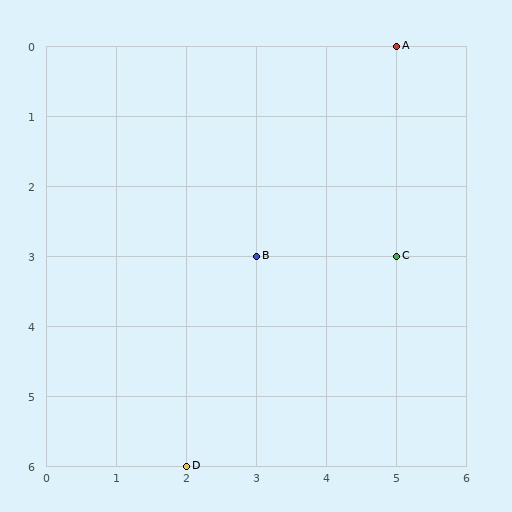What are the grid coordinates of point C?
Point C is at grid coordinates (5, 3).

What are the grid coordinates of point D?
Point D is at grid coordinates (2, 6).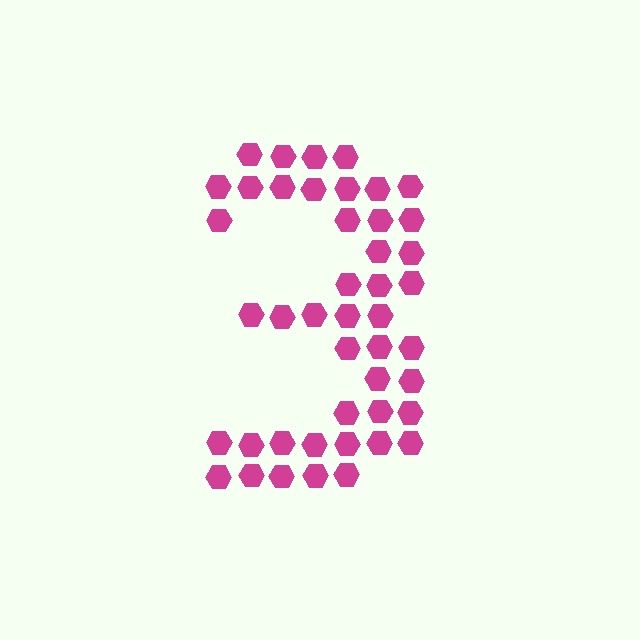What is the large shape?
The large shape is the digit 3.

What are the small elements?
The small elements are hexagons.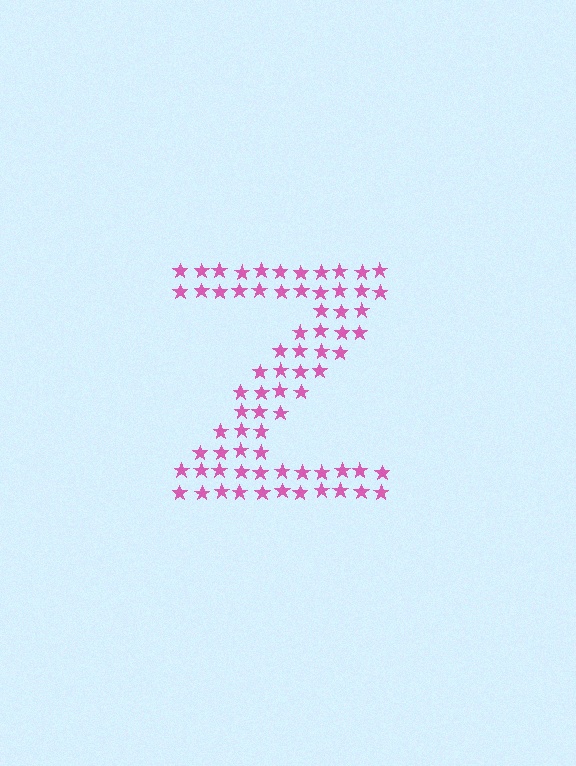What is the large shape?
The large shape is the letter Z.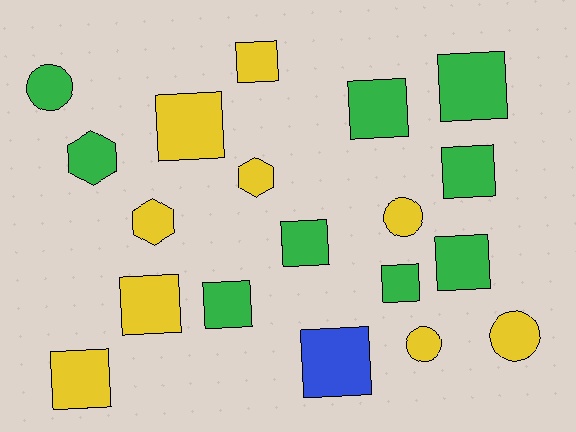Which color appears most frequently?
Yellow, with 9 objects.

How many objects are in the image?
There are 19 objects.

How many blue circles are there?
There are no blue circles.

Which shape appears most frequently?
Square, with 12 objects.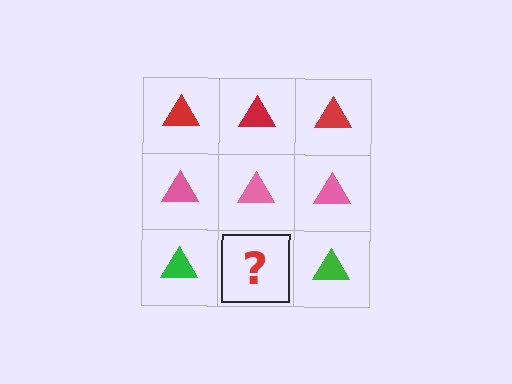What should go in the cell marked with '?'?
The missing cell should contain a green triangle.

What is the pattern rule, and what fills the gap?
The rule is that each row has a consistent color. The gap should be filled with a green triangle.